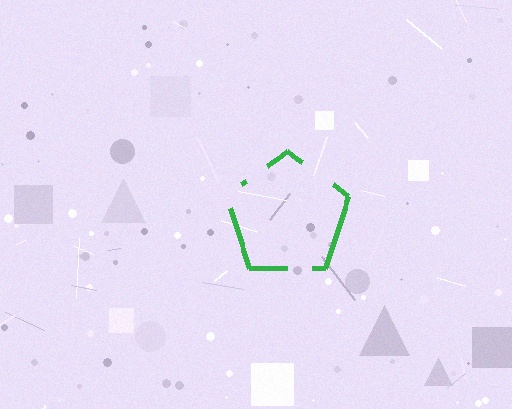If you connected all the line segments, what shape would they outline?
They would outline a pentagon.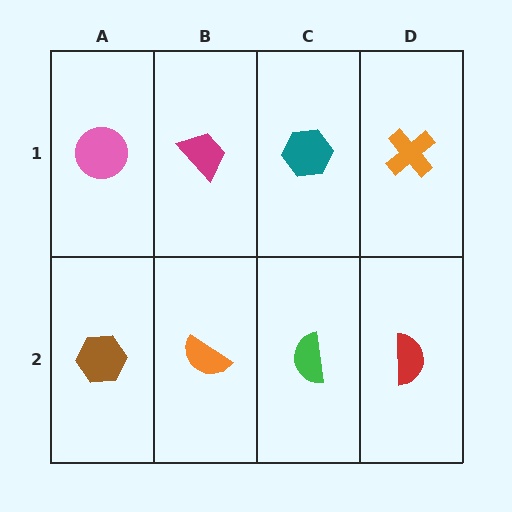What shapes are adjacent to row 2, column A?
A pink circle (row 1, column A), an orange semicircle (row 2, column B).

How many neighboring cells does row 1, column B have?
3.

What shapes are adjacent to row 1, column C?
A green semicircle (row 2, column C), a magenta trapezoid (row 1, column B), an orange cross (row 1, column D).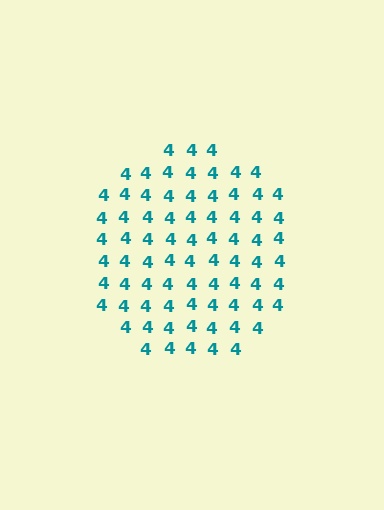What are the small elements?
The small elements are digit 4's.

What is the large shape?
The large shape is a circle.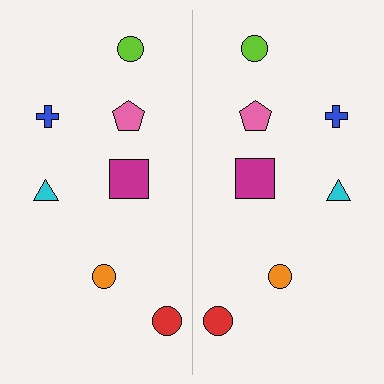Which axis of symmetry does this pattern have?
The pattern has a vertical axis of symmetry running through the center of the image.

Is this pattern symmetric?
Yes, this pattern has bilateral (reflection) symmetry.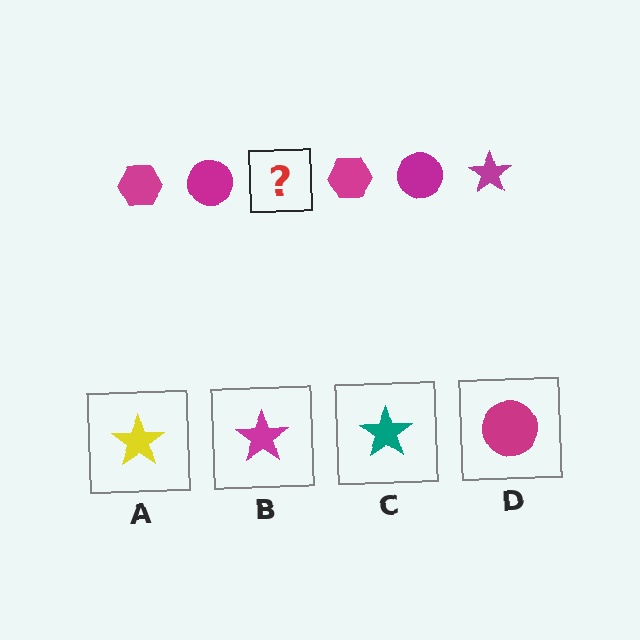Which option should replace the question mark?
Option B.